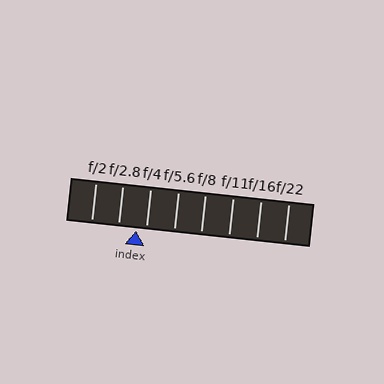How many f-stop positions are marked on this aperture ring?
There are 8 f-stop positions marked.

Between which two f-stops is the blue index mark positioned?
The index mark is between f/2.8 and f/4.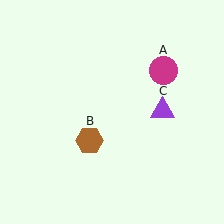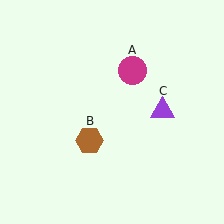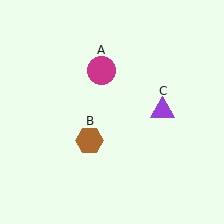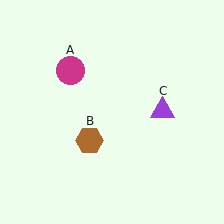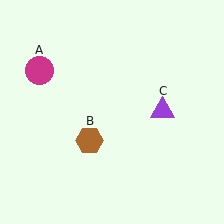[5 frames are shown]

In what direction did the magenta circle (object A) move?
The magenta circle (object A) moved left.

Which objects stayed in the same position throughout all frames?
Brown hexagon (object B) and purple triangle (object C) remained stationary.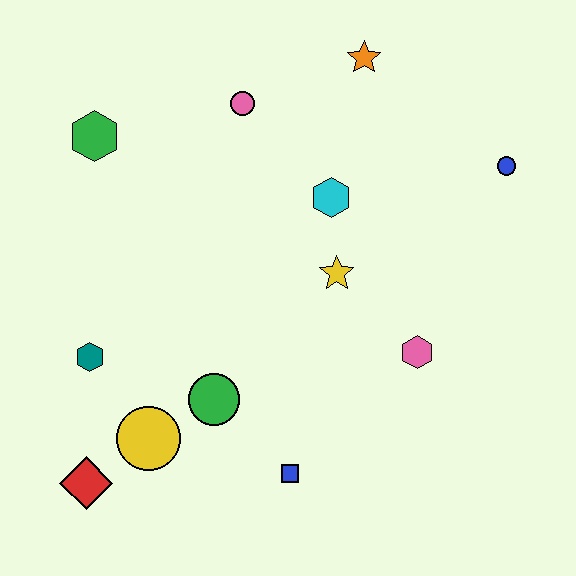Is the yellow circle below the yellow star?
Yes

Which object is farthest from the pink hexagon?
The green hexagon is farthest from the pink hexagon.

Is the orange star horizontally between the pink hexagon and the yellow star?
Yes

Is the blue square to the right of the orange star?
No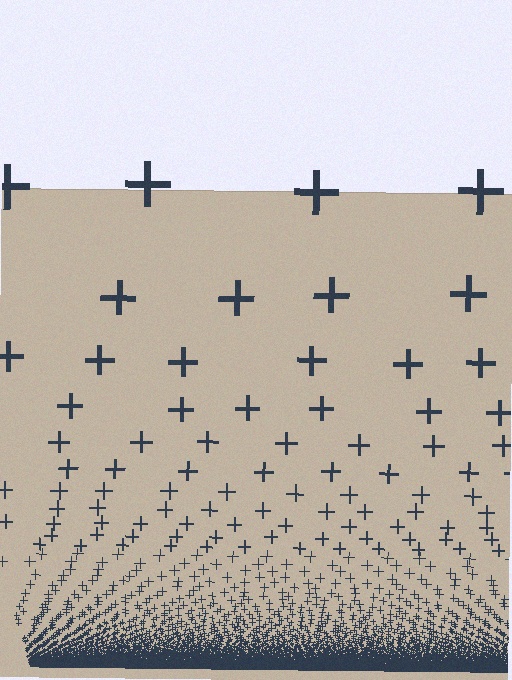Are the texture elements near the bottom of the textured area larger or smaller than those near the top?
Smaller. The gradient is inverted — elements near the bottom are smaller and denser.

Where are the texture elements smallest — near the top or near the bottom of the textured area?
Near the bottom.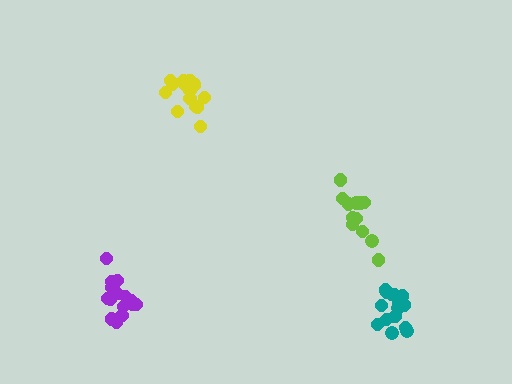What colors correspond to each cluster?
The clusters are colored: teal, yellow, lime, purple.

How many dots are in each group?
Group 1: 16 dots, Group 2: 15 dots, Group 3: 13 dots, Group 4: 15 dots (59 total).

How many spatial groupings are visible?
There are 4 spatial groupings.